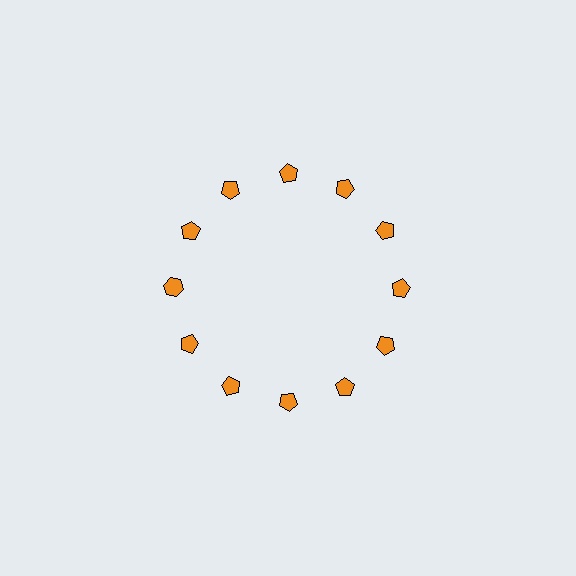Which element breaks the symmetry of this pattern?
The orange hexagon at roughly the 9 o'clock position breaks the symmetry. All other shapes are orange pentagons.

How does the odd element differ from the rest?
It has a different shape: hexagon instead of pentagon.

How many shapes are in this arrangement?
There are 12 shapes arranged in a ring pattern.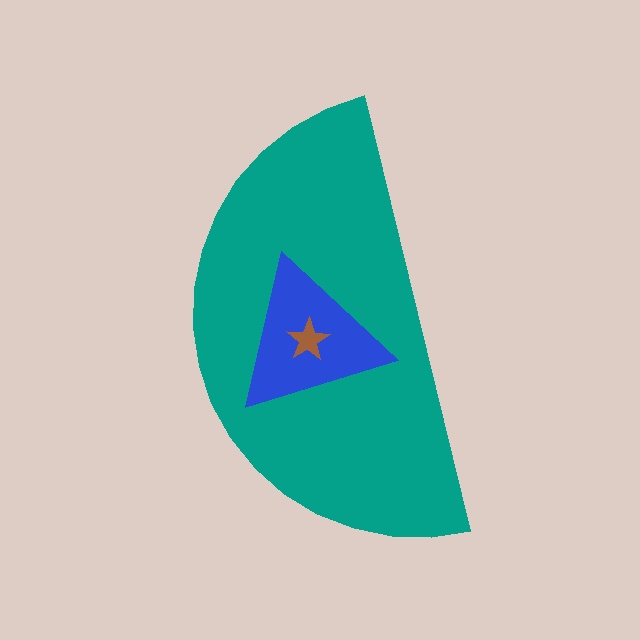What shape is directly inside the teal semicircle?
The blue triangle.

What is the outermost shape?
The teal semicircle.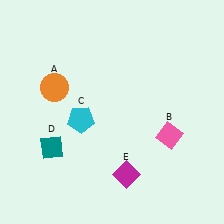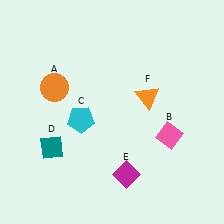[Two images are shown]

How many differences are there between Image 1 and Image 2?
There is 1 difference between the two images.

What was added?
An orange triangle (F) was added in Image 2.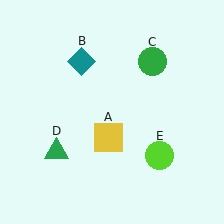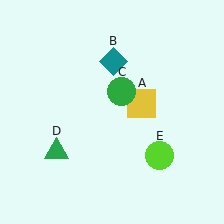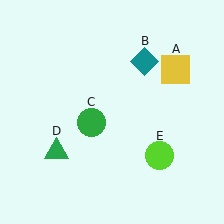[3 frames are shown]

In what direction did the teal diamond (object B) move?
The teal diamond (object B) moved right.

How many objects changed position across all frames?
3 objects changed position: yellow square (object A), teal diamond (object B), green circle (object C).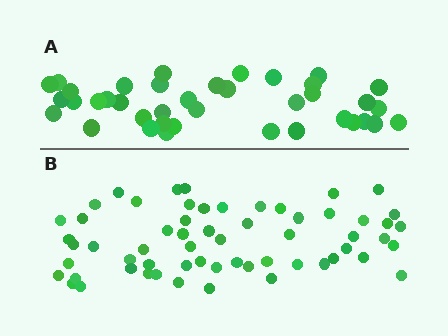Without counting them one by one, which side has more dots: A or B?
Region B (the bottom region) has more dots.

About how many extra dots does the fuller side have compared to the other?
Region B has approximately 20 more dots than region A.